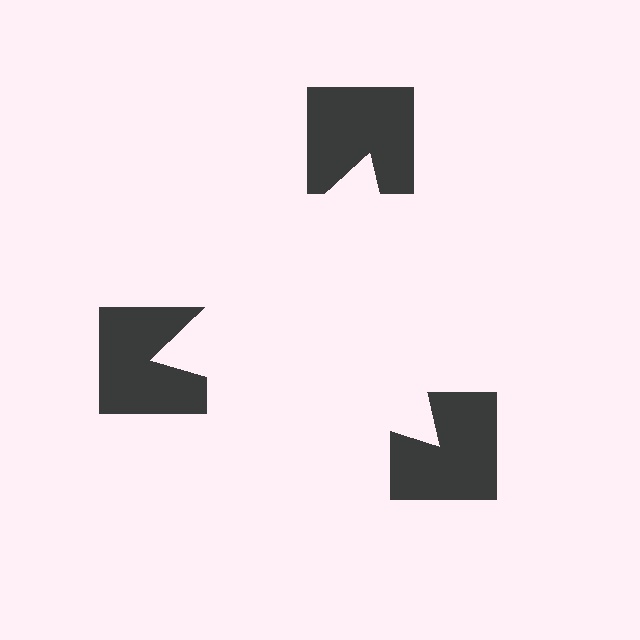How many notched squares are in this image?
There are 3 — one at each vertex of the illusory triangle.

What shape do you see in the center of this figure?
An illusory triangle — its edges are inferred from the aligned wedge cuts in the notched squares, not physically drawn.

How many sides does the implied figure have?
3 sides.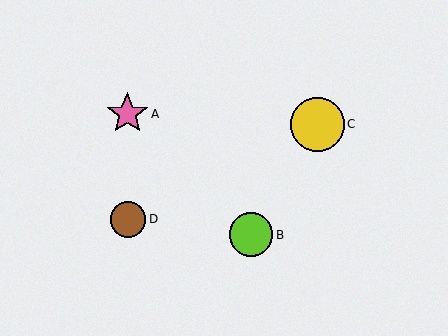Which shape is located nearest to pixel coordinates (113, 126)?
The pink star (labeled A) at (127, 114) is nearest to that location.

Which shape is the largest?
The yellow circle (labeled C) is the largest.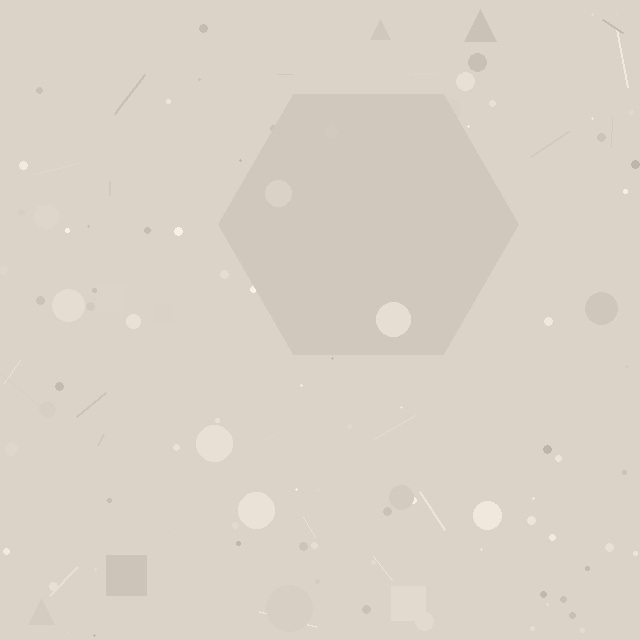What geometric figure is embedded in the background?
A hexagon is embedded in the background.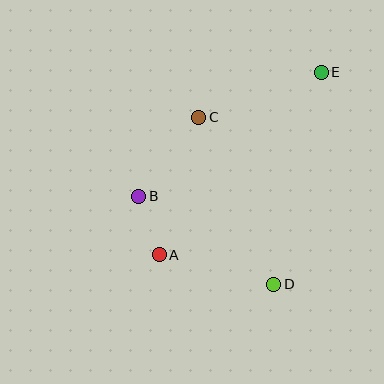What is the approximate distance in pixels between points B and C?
The distance between B and C is approximately 99 pixels.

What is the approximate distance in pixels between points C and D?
The distance between C and D is approximately 183 pixels.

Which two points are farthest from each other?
Points A and E are farthest from each other.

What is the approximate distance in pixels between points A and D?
The distance between A and D is approximately 118 pixels.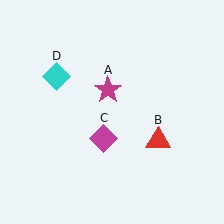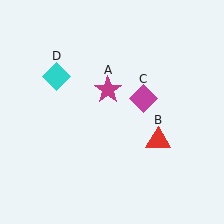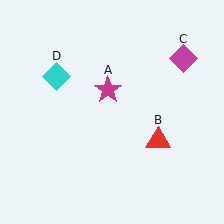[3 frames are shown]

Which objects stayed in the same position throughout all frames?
Magenta star (object A) and red triangle (object B) and cyan diamond (object D) remained stationary.